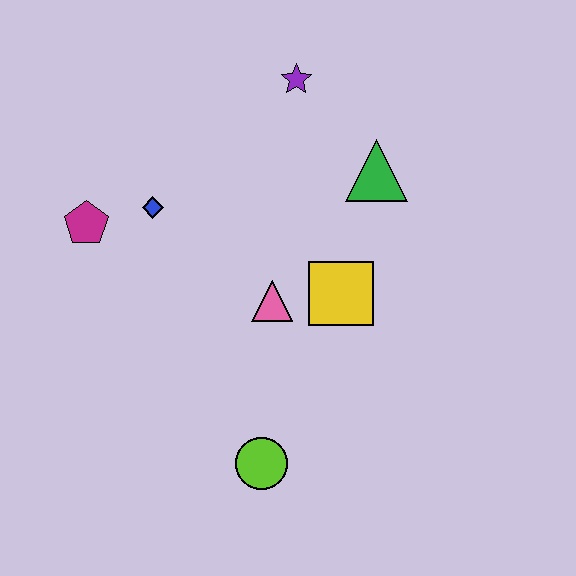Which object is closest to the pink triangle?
The yellow square is closest to the pink triangle.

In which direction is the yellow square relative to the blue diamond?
The yellow square is to the right of the blue diamond.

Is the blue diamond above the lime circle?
Yes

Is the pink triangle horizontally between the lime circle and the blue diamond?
No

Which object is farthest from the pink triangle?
The purple star is farthest from the pink triangle.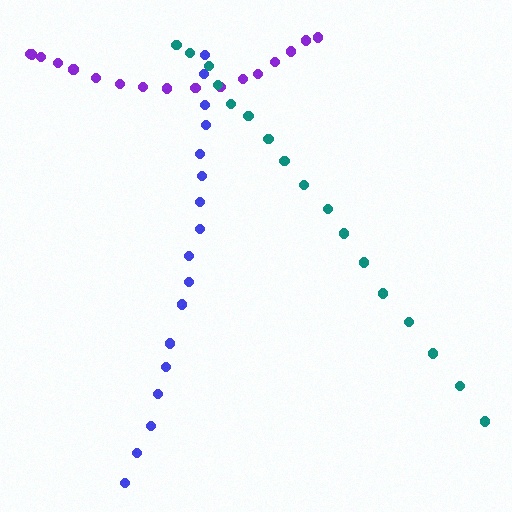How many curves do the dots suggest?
There are 3 distinct paths.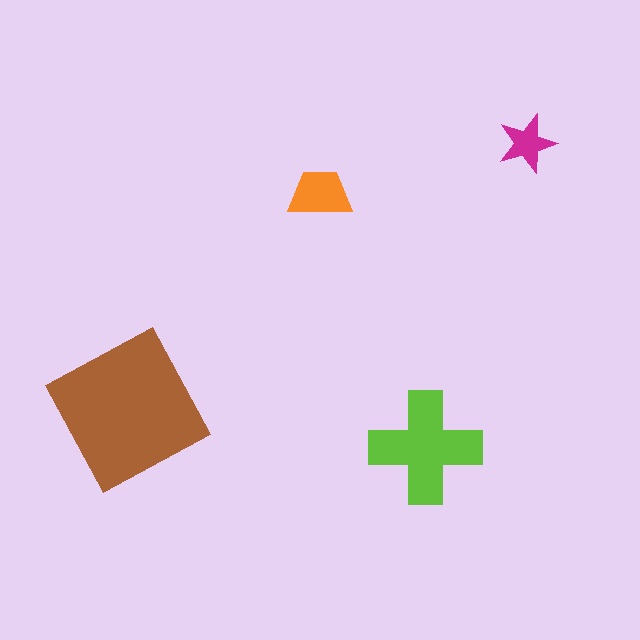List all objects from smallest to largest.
The magenta star, the orange trapezoid, the lime cross, the brown square.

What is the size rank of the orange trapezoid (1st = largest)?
3rd.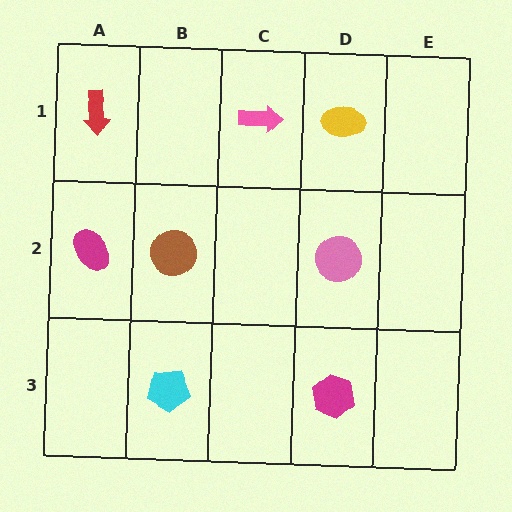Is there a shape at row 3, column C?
No, that cell is empty.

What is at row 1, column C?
A pink arrow.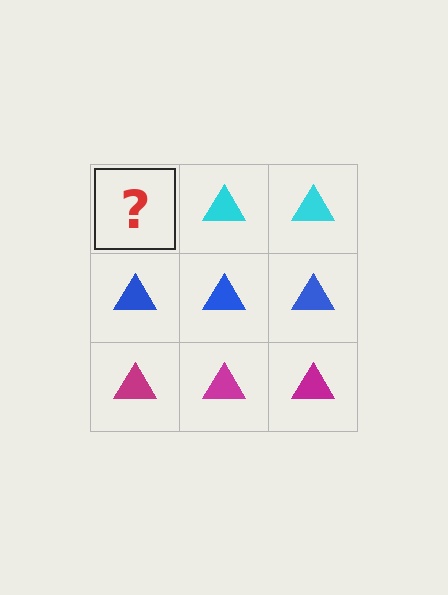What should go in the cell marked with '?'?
The missing cell should contain a cyan triangle.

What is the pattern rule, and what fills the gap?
The rule is that each row has a consistent color. The gap should be filled with a cyan triangle.